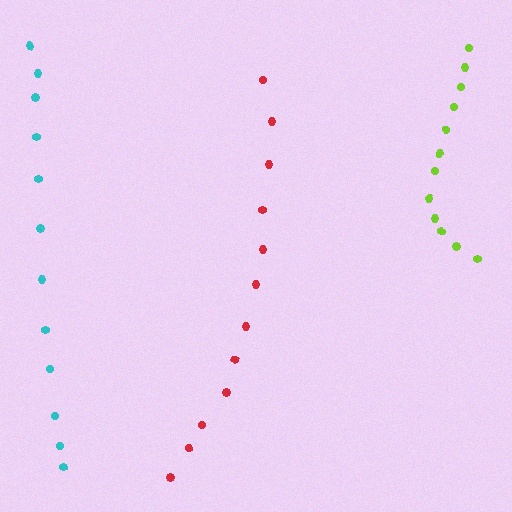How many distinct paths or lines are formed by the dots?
There are 3 distinct paths.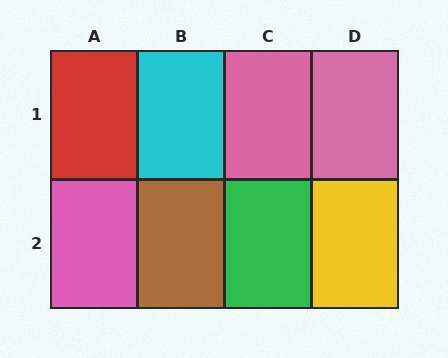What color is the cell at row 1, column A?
Red.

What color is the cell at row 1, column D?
Pink.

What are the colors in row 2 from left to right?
Pink, brown, green, yellow.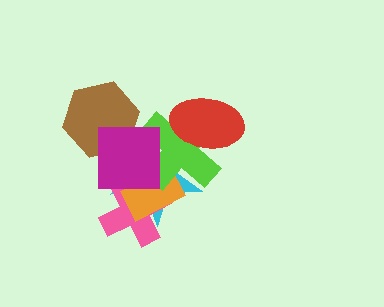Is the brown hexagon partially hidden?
Yes, it is partially covered by another shape.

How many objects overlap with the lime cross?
4 objects overlap with the lime cross.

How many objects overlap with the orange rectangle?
4 objects overlap with the orange rectangle.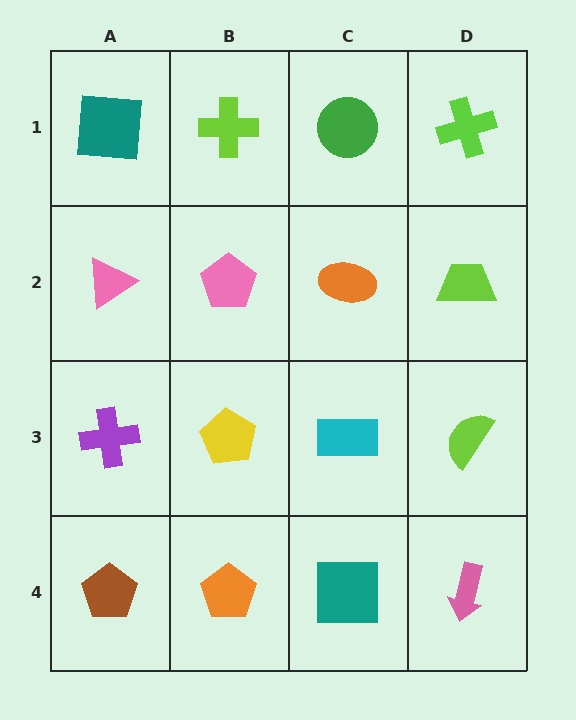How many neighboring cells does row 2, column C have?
4.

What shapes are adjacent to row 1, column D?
A lime trapezoid (row 2, column D), a green circle (row 1, column C).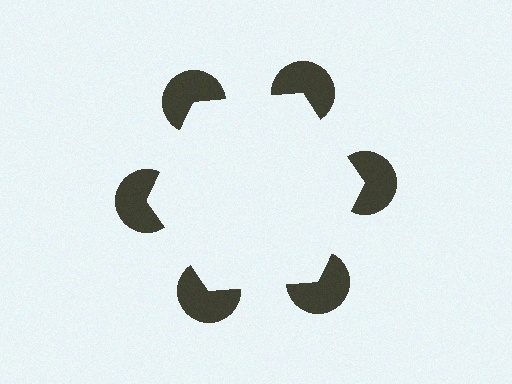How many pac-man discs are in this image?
There are 6 — one at each vertex of the illusory hexagon.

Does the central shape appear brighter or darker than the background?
It typically appears slightly brighter than the background, even though no actual brightness change is drawn.